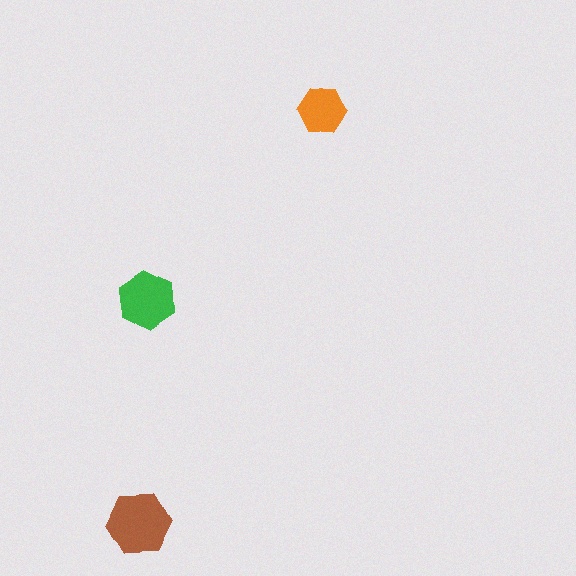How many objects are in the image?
There are 3 objects in the image.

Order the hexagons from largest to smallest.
the brown one, the green one, the orange one.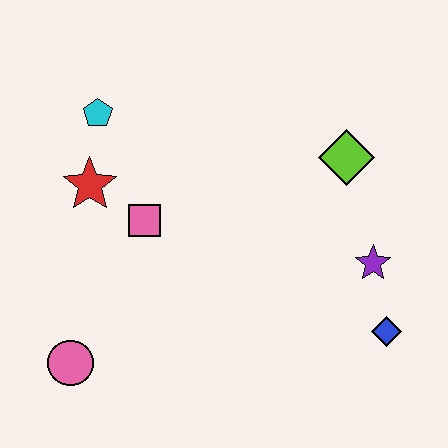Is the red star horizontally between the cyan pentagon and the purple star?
No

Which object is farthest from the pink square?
The blue diamond is farthest from the pink square.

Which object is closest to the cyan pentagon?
The red star is closest to the cyan pentagon.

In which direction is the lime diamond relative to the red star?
The lime diamond is to the right of the red star.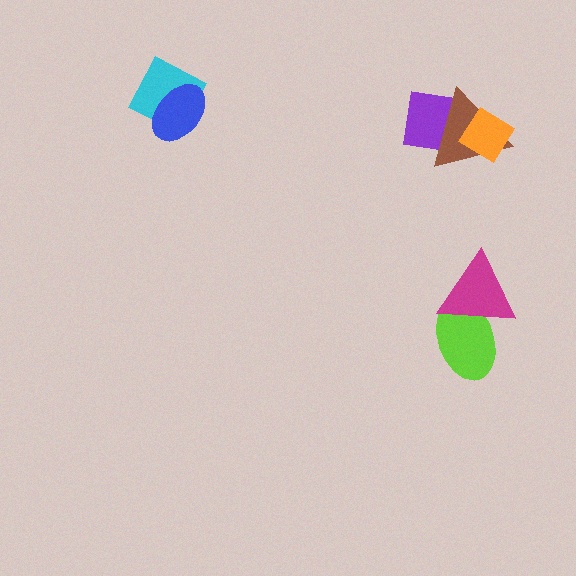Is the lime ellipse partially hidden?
Yes, it is partially covered by another shape.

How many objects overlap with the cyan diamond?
1 object overlaps with the cyan diamond.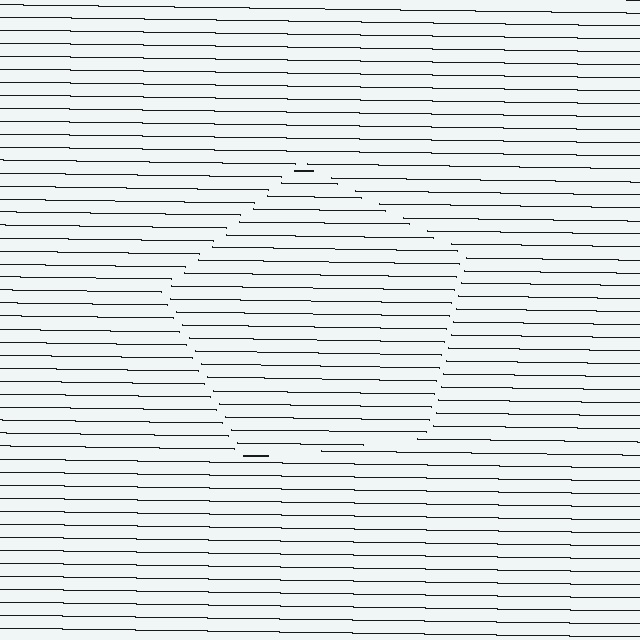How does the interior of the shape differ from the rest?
The interior of the shape contains the same grating, shifted by half a period — the contour is defined by the phase discontinuity where line-ends from the inner and outer gratings abut.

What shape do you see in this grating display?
An illusory pentagon. The interior of the shape contains the same grating, shifted by half a period — the contour is defined by the phase discontinuity where line-ends from the inner and outer gratings abut.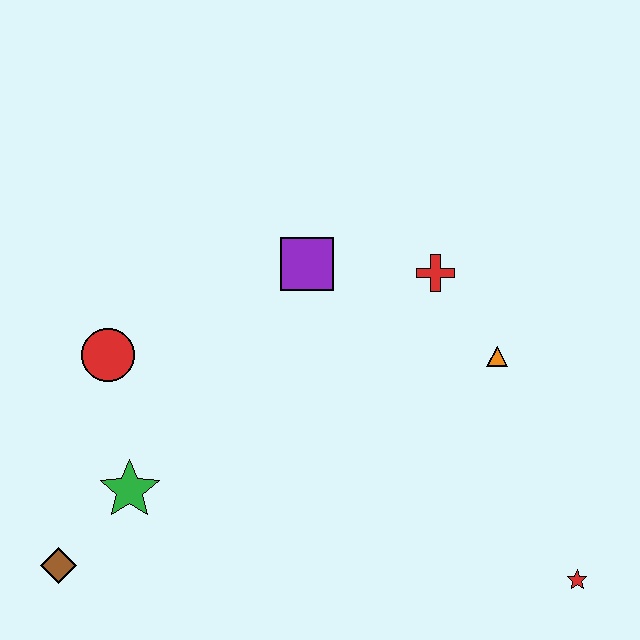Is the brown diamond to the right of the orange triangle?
No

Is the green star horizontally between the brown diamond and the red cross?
Yes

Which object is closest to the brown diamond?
The green star is closest to the brown diamond.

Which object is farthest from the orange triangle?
The brown diamond is farthest from the orange triangle.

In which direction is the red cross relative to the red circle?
The red cross is to the right of the red circle.